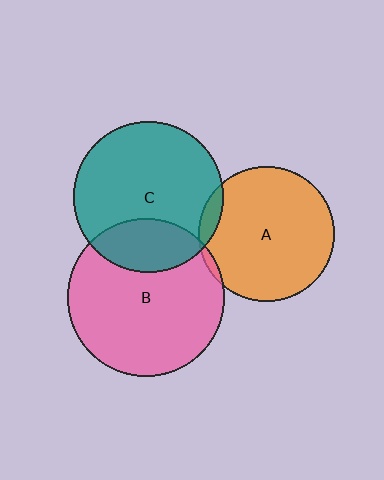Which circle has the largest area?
Circle B (pink).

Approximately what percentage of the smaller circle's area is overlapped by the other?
Approximately 5%.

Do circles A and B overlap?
Yes.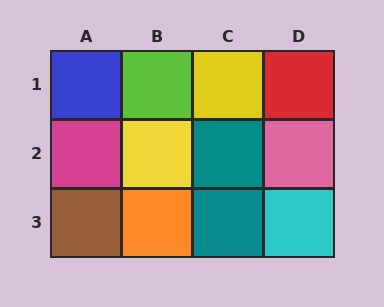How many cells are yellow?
2 cells are yellow.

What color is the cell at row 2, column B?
Yellow.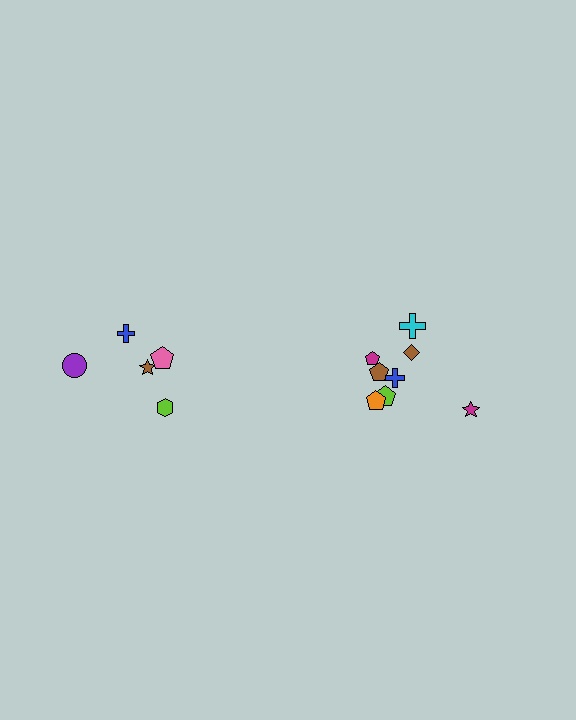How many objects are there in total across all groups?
There are 13 objects.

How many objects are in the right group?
There are 8 objects.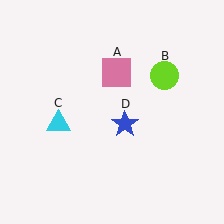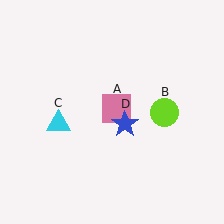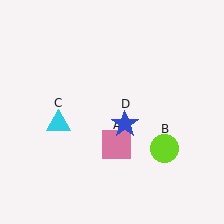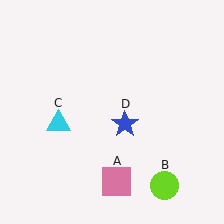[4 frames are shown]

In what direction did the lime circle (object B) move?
The lime circle (object B) moved down.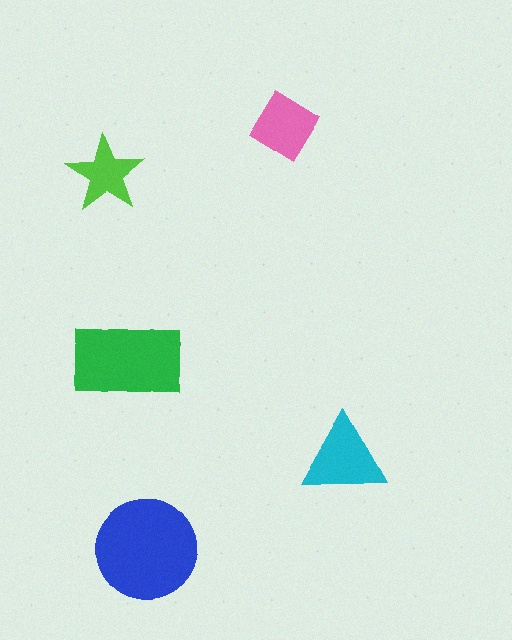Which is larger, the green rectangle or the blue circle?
The blue circle.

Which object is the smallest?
The lime star.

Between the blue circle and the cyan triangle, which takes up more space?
The blue circle.